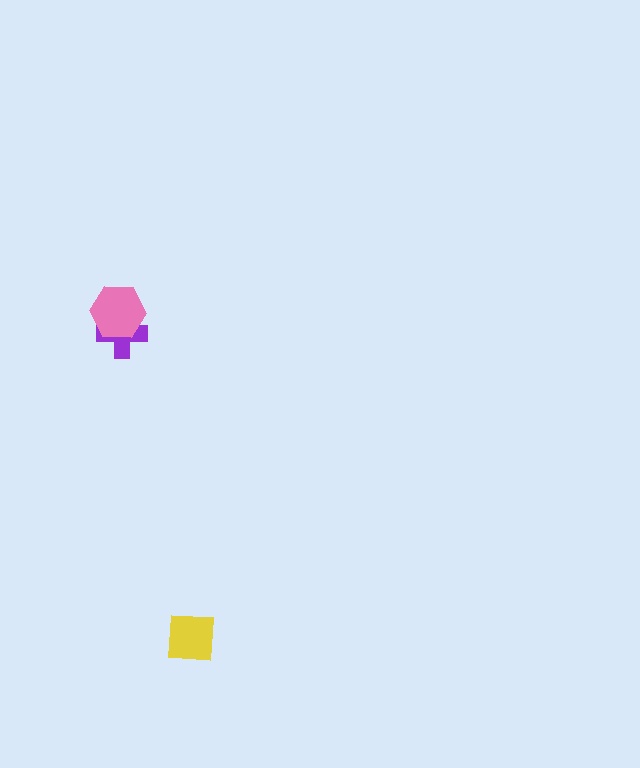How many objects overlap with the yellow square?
0 objects overlap with the yellow square.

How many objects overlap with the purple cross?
1 object overlaps with the purple cross.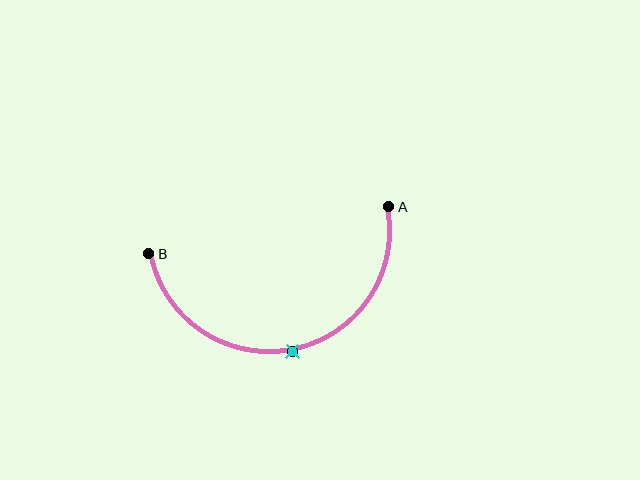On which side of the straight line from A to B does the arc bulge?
The arc bulges below the straight line connecting A and B.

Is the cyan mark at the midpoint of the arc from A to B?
Yes. The cyan mark lies on the arc at equal arc-length from both A and B — it is the arc midpoint.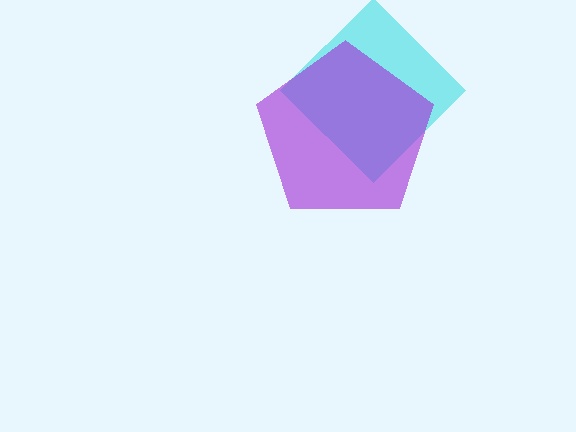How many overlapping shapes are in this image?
There are 2 overlapping shapes in the image.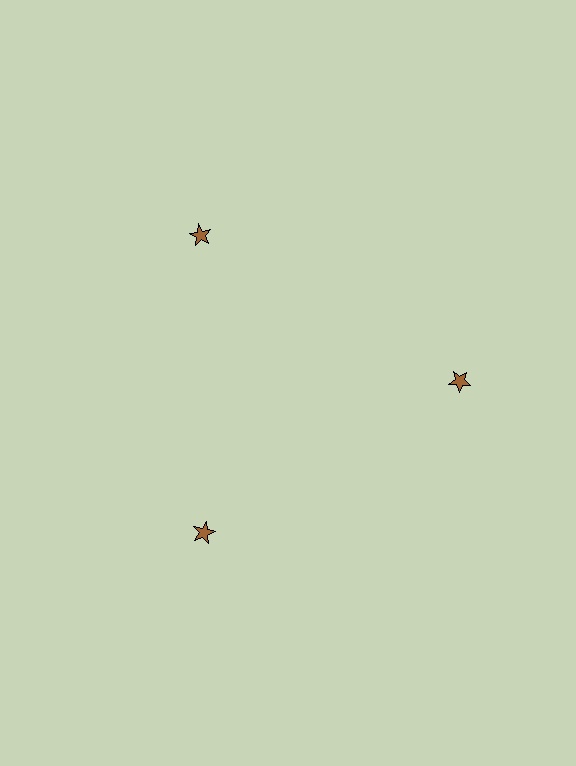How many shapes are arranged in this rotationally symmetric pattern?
There are 3 shapes, arranged in 3 groups of 1.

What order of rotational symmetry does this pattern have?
This pattern has 3-fold rotational symmetry.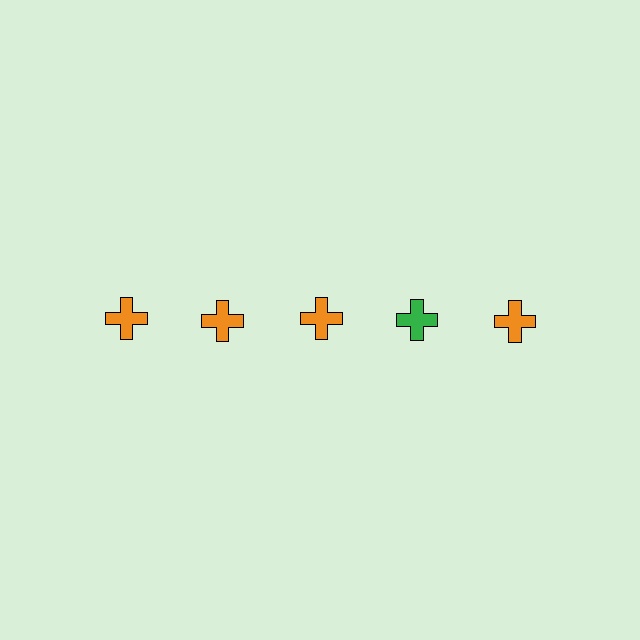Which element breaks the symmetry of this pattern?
The green cross in the top row, second from right column breaks the symmetry. All other shapes are orange crosses.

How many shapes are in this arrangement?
There are 5 shapes arranged in a grid pattern.